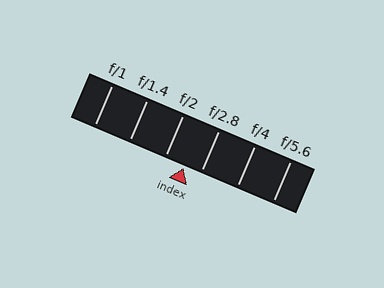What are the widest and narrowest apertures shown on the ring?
The widest aperture shown is f/1 and the narrowest is f/5.6.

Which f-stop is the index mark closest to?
The index mark is closest to f/2.8.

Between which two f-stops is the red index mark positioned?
The index mark is between f/2 and f/2.8.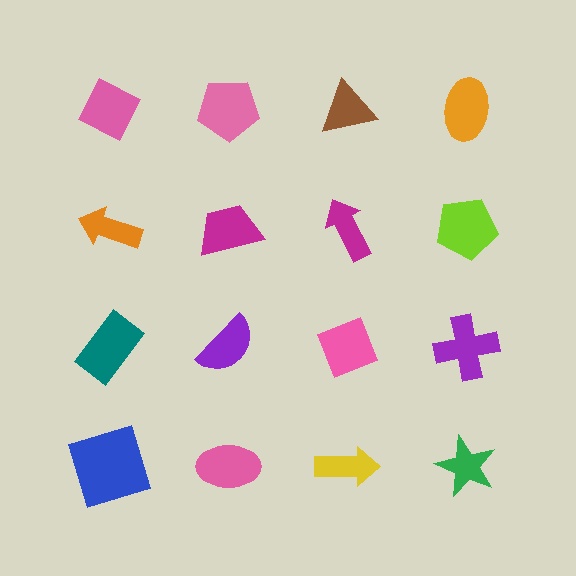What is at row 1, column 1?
A pink diamond.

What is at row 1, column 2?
A pink pentagon.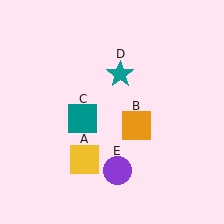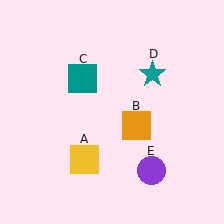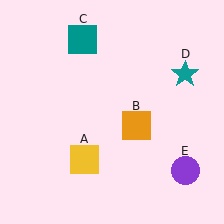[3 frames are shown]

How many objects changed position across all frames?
3 objects changed position: teal square (object C), teal star (object D), purple circle (object E).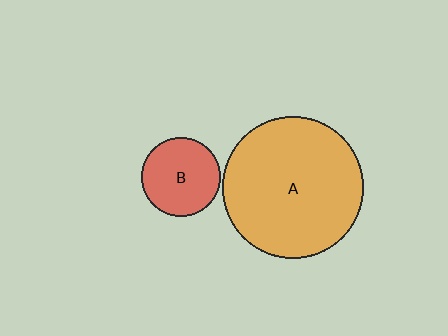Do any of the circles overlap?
No, none of the circles overlap.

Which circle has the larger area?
Circle A (orange).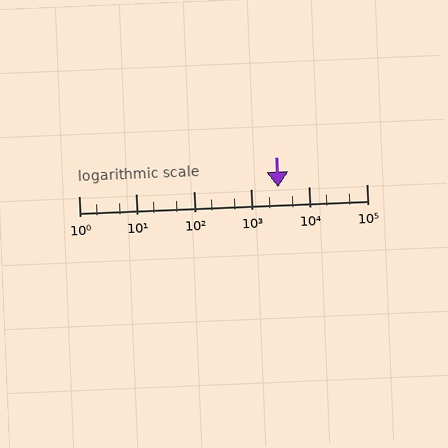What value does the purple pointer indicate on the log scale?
The pointer indicates approximately 2900.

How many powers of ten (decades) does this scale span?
The scale spans 5 decades, from 1 to 100000.